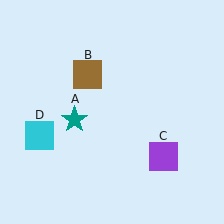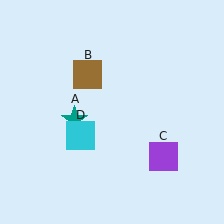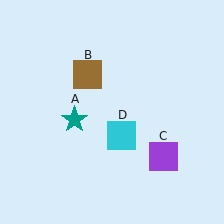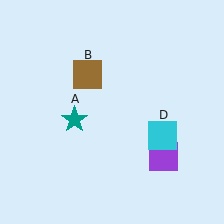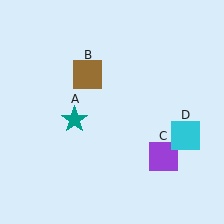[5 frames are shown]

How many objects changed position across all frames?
1 object changed position: cyan square (object D).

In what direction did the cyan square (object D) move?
The cyan square (object D) moved right.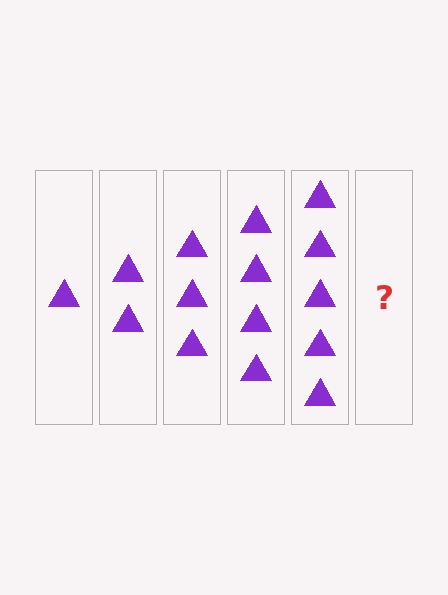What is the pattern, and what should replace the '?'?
The pattern is that each step adds one more triangle. The '?' should be 6 triangles.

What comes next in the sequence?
The next element should be 6 triangles.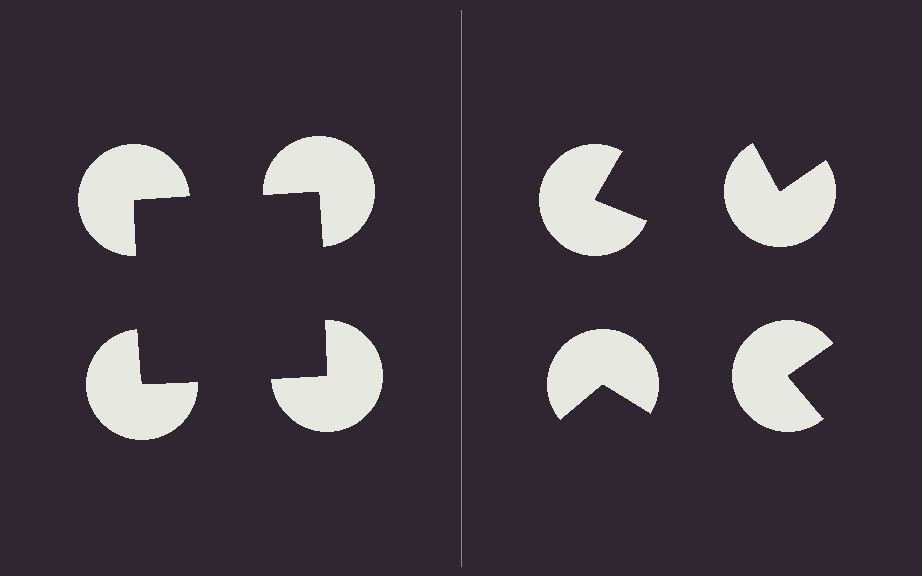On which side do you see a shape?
An illusory square appears on the left side. On the right side the wedge cuts are rotated, so no coherent shape forms.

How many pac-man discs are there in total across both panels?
8 — 4 on each side.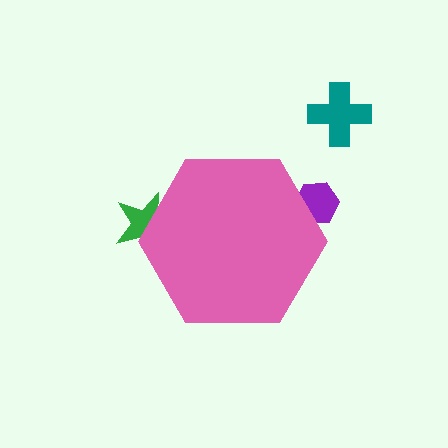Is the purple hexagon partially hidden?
Yes, the purple hexagon is partially hidden behind the pink hexagon.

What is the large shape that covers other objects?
A pink hexagon.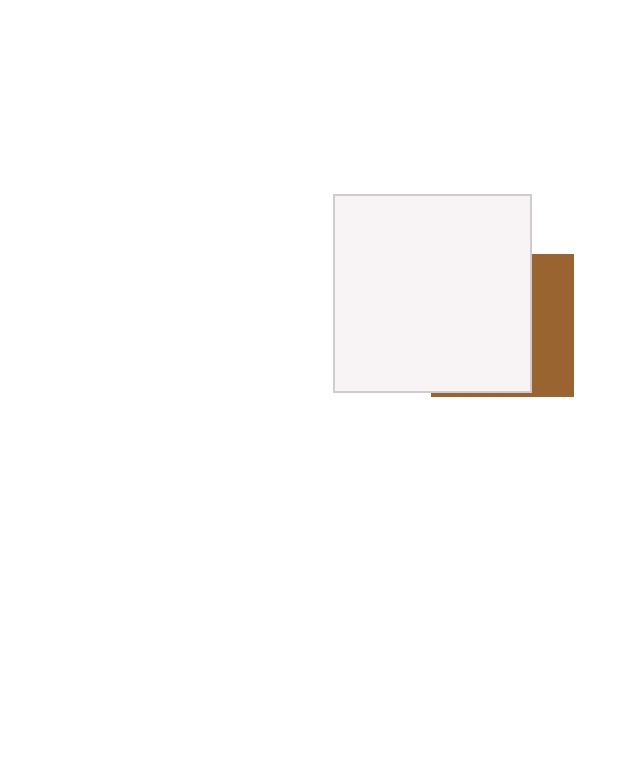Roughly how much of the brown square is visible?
A small part of it is visible (roughly 32%).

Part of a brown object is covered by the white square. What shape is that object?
It is a square.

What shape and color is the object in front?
The object in front is a white square.